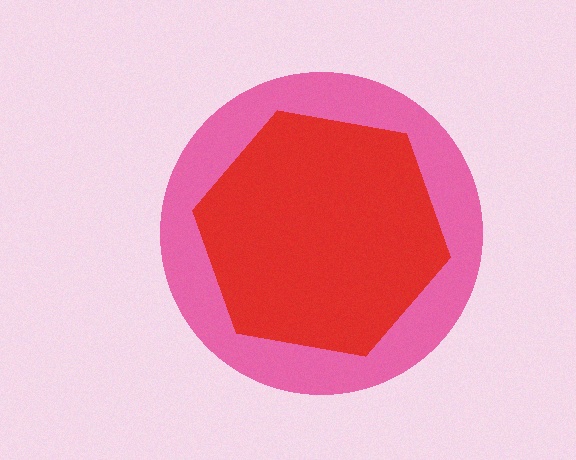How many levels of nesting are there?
2.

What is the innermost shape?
The red hexagon.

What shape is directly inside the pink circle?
The red hexagon.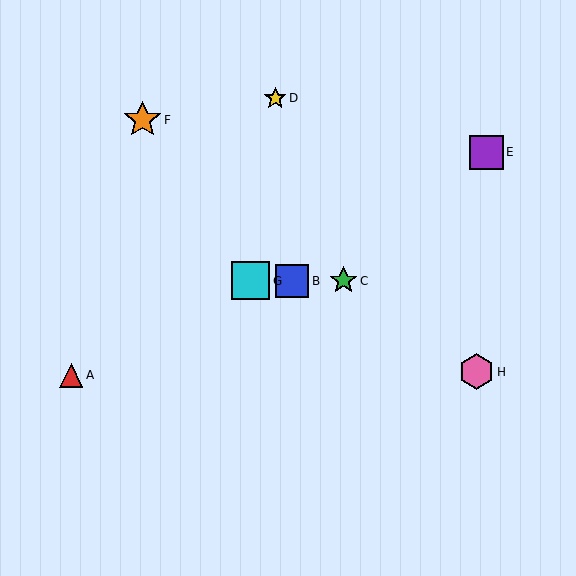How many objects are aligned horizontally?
3 objects (B, C, G) are aligned horizontally.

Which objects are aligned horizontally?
Objects B, C, G are aligned horizontally.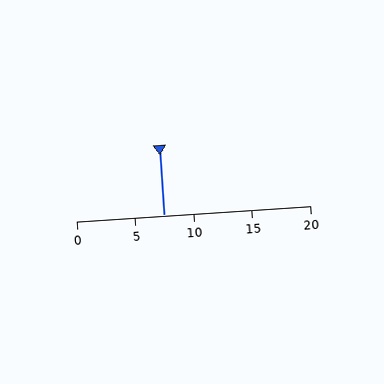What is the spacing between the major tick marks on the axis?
The major ticks are spaced 5 apart.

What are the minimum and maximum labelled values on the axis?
The axis runs from 0 to 20.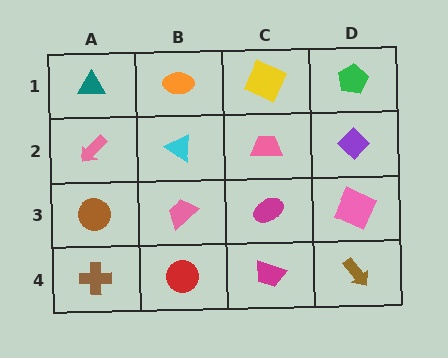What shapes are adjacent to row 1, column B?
A cyan triangle (row 2, column B), a teal triangle (row 1, column A), a yellow square (row 1, column C).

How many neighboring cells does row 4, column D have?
2.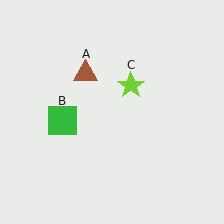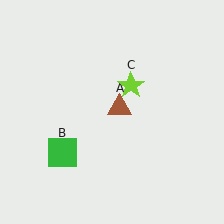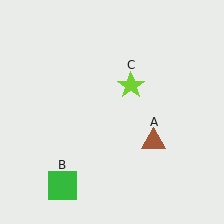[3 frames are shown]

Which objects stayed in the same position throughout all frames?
Lime star (object C) remained stationary.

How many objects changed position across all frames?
2 objects changed position: brown triangle (object A), green square (object B).